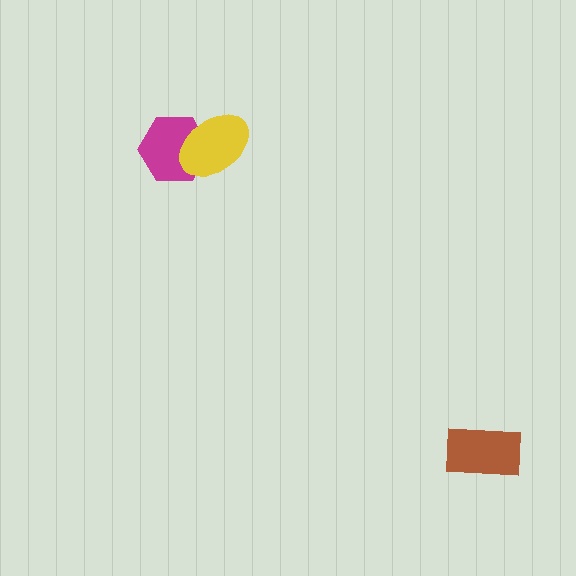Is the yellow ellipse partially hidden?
No, no other shape covers it.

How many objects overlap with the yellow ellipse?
1 object overlaps with the yellow ellipse.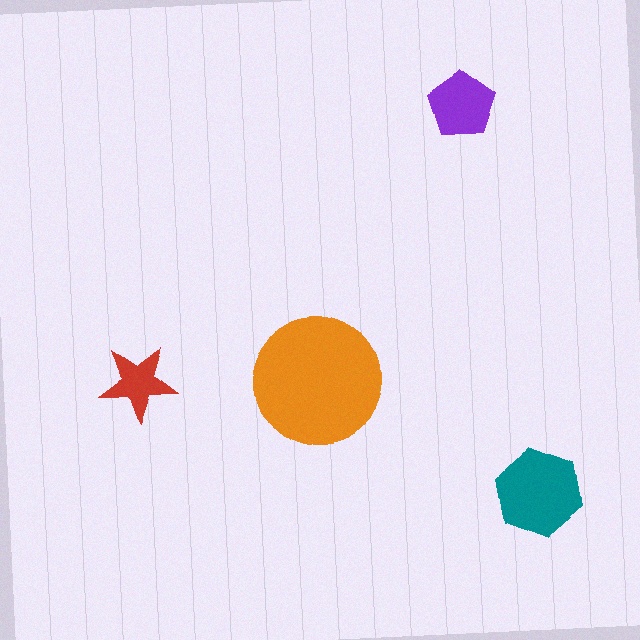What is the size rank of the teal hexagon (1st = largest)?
2nd.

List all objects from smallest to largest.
The red star, the purple pentagon, the teal hexagon, the orange circle.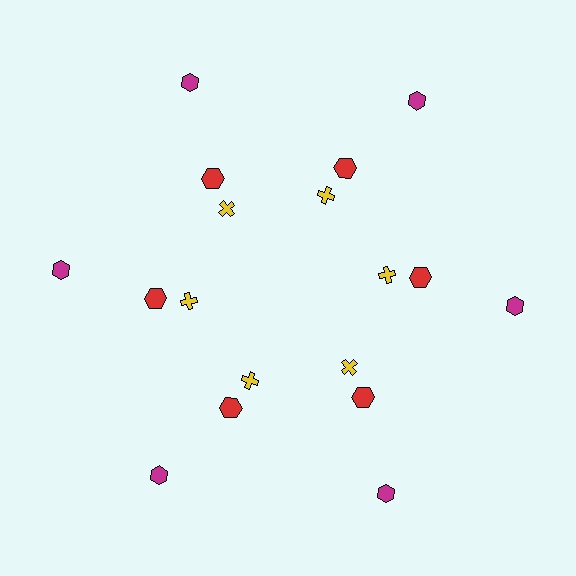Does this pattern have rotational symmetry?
Yes, this pattern has 6-fold rotational symmetry. It looks the same after rotating 60 degrees around the center.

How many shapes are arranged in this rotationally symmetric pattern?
There are 18 shapes, arranged in 6 groups of 3.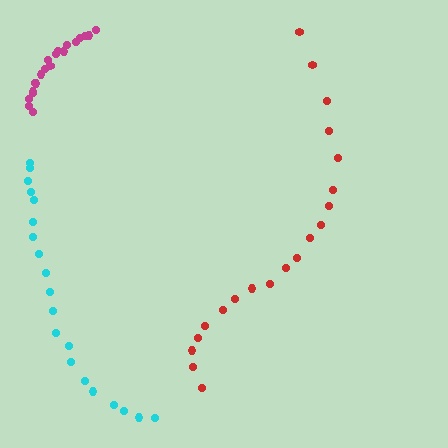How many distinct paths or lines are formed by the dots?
There are 3 distinct paths.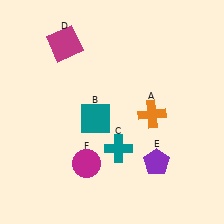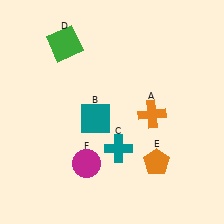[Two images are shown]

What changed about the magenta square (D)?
In Image 1, D is magenta. In Image 2, it changed to green.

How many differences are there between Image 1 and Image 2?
There are 2 differences between the two images.